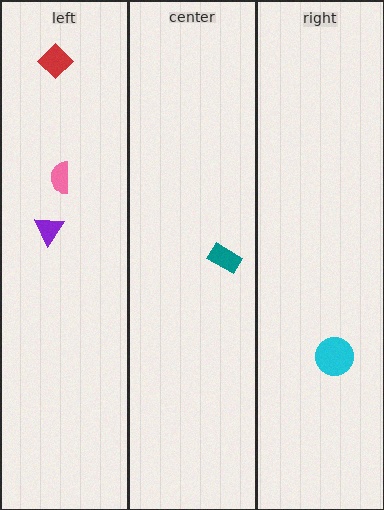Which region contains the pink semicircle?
The left region.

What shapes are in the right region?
The cyan circle.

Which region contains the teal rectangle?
The center region.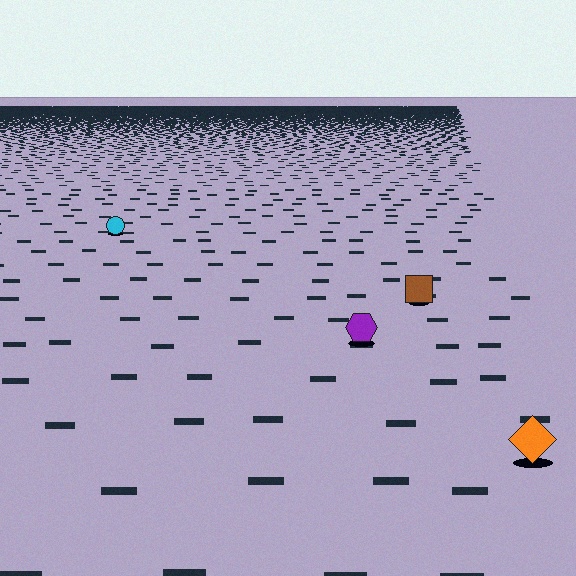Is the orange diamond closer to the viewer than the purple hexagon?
Yes. The orange diamond is closer — you can tell from the texture gradient: the ground texture is coarser near it.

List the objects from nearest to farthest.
From nearest to farthest: the orange diamond, the purple hexagon, the brown square, the cyan circle.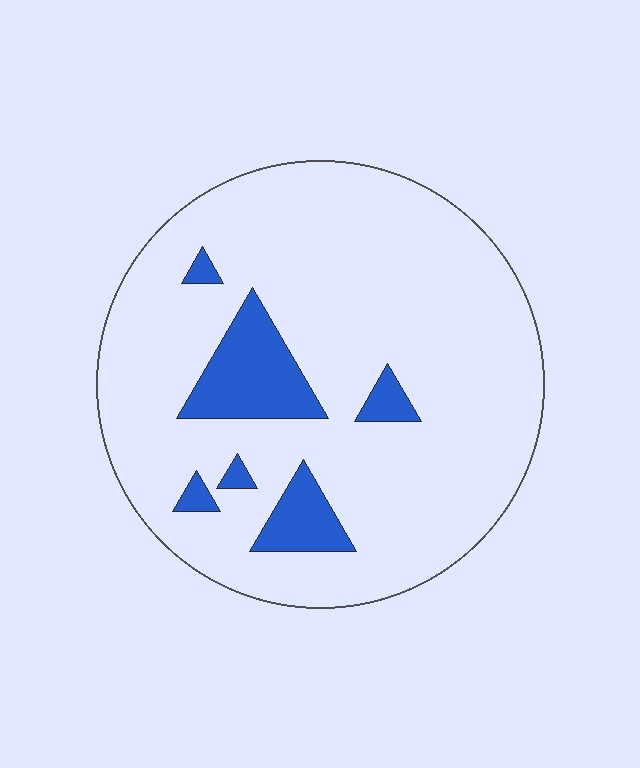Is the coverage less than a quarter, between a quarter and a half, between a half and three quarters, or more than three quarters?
Less than a quarter.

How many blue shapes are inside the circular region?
6.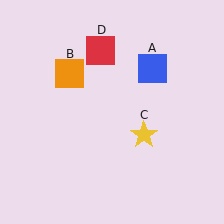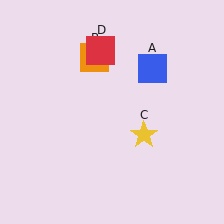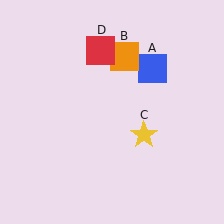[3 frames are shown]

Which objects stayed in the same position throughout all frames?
Blue square (object A) and yellow star (object C) and red square (object D) remained stationary.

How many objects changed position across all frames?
1 object changed position: orange square (object B).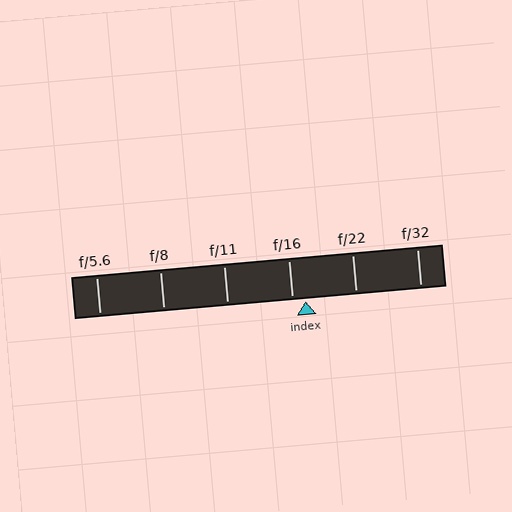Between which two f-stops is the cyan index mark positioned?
The index mark is between f/16 and f/22.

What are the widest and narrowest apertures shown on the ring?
The widest aperture shown is f/5.6 and the narrowest is f/32.